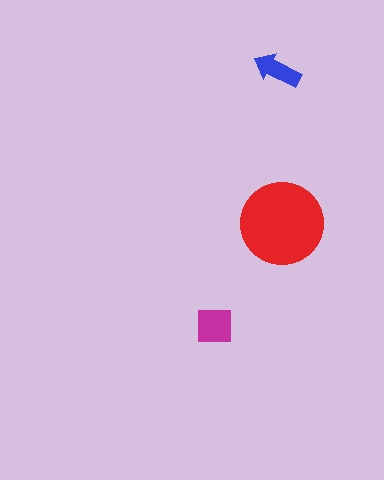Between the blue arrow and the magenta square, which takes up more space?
The magenta square.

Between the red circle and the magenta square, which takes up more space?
The red circle.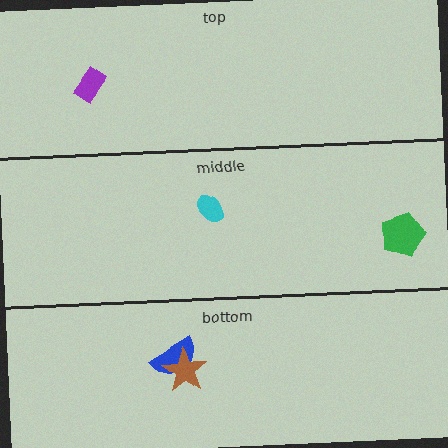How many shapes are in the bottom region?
2.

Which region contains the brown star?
The bottom region.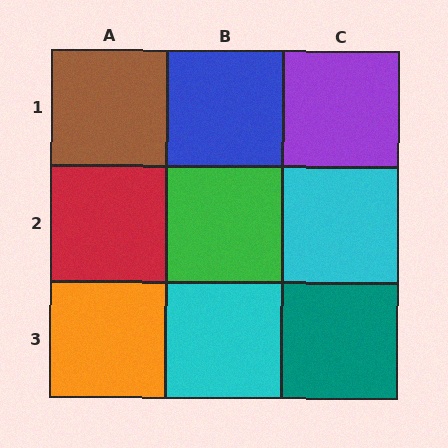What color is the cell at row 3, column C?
Teal.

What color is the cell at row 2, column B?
Green.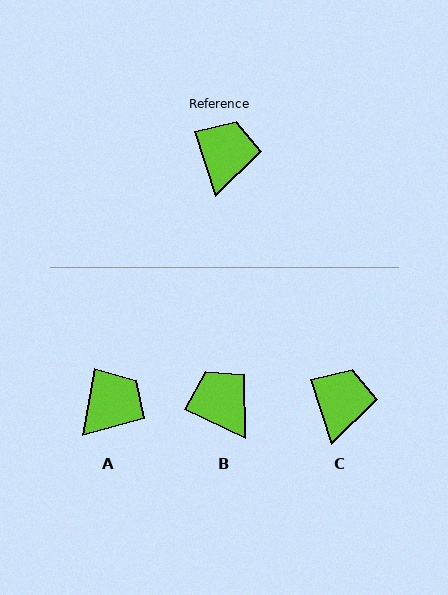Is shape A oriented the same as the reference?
No, it is off by about 28 degrees.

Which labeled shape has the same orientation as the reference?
C.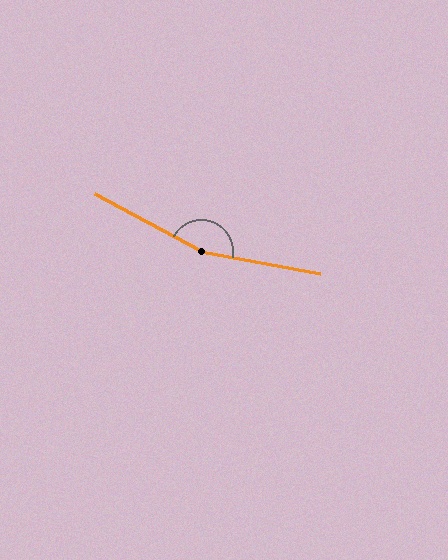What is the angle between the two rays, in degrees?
Approximately 162 degrees.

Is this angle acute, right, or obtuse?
It is obtuse.